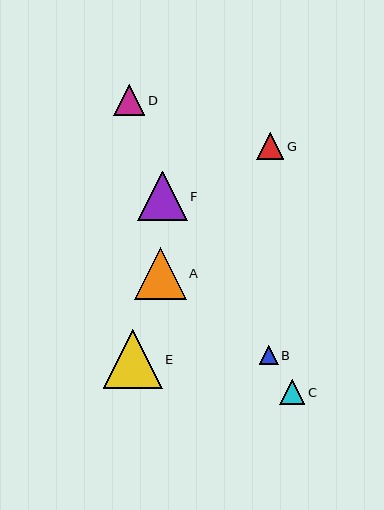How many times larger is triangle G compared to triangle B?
Triangle G is approximately 1.4 times the size of triangle B.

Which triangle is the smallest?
Triangle B is the smallest with a size of approximately 19 pixels.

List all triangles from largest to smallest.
From largest to smallest: E, A, F, D, G, C, B.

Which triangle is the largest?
Triangle E is the largest with a size of approximately 58 pixels.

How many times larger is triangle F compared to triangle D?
Triangle F is approximately 1.6 times the size of triangle D.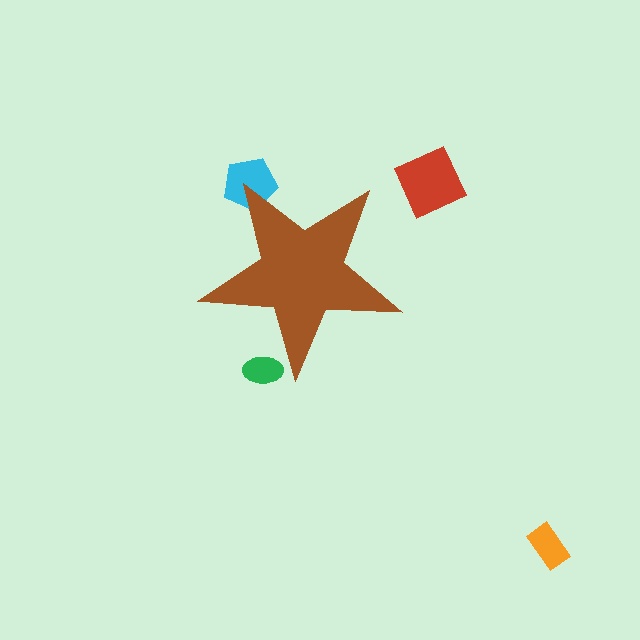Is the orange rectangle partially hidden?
No, the orange rectangle is fully visible.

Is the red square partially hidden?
No, the red square is fully visible.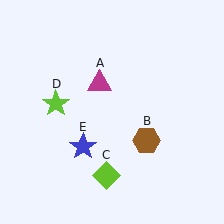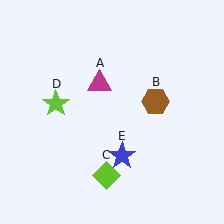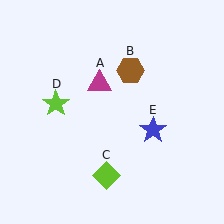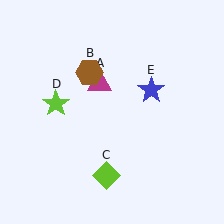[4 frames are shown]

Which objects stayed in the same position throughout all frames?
Magenta triangle (object A) and lime diamond (object C) and lime star (object D) remained stationary.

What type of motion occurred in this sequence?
The brown hexagon (object B), blue star (object E) rotated counterclockwise around the center of the scene.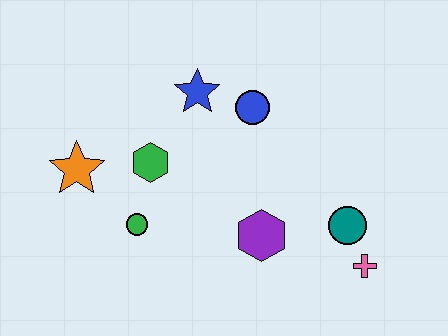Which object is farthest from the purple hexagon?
The orange star is farthest from the purple hexagon.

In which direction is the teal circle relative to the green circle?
The teal circle is to the right of the green circle.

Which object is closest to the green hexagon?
The green circle is closest to the green hexagon.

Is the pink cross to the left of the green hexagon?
No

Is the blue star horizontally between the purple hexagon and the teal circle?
No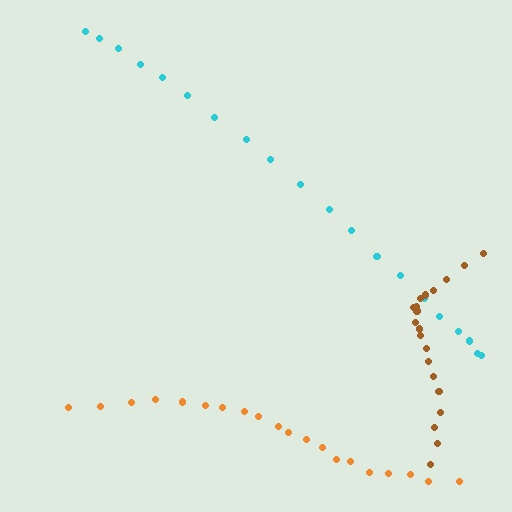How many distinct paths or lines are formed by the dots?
There are 3 distinct paths.